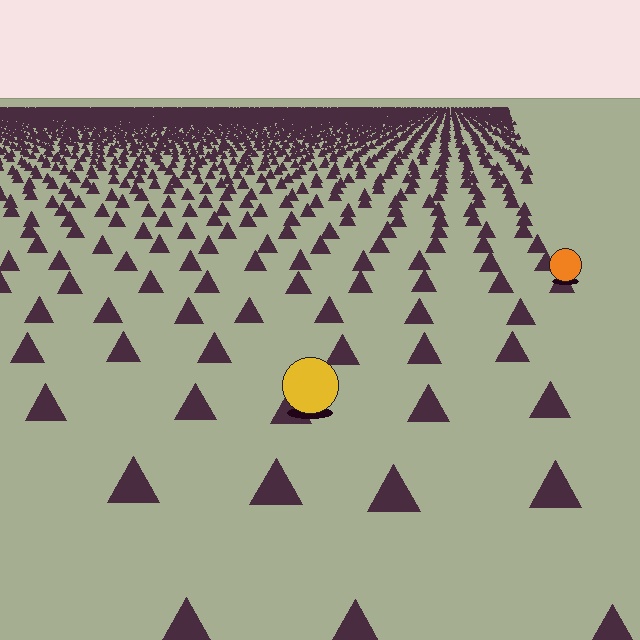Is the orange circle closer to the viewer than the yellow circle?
No. The yellow circle is closer — you can tell from the texture gradient: the ground texture is coarser near it.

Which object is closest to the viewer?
The yellow circle is closest. The texture marks near it are larger and more spread out.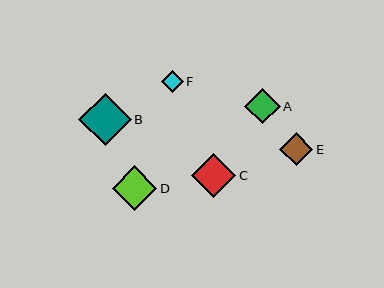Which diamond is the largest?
Diamond B is the largest with a size of approximately 52 pixels.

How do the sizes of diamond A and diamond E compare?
Diamond A and diamond E are approximately the same size.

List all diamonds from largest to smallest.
From largest to smallest: B, D, C, A, E, F.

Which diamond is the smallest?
Diamond F is the smallest with a size of approximately 22 pixels.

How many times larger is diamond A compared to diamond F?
Diamond A is approximately 1.6 times the size of diamond F.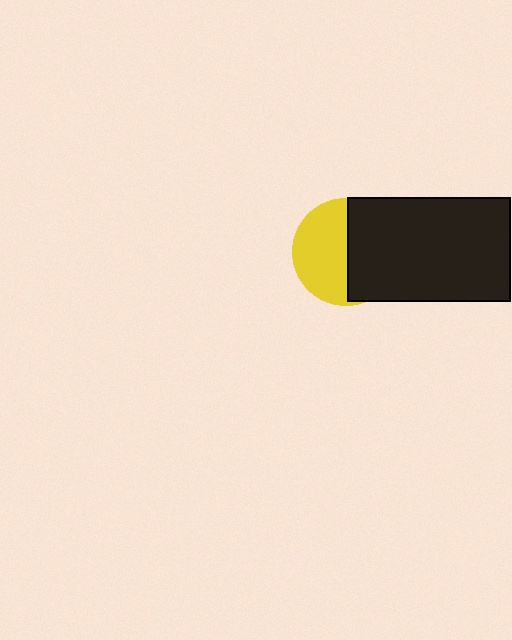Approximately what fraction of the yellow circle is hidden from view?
Roughly 48% of the yellow circle is hidden behind the black rectangle.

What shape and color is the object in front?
The object in front is a black rectangle.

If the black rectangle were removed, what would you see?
You would see the complete yellow circle.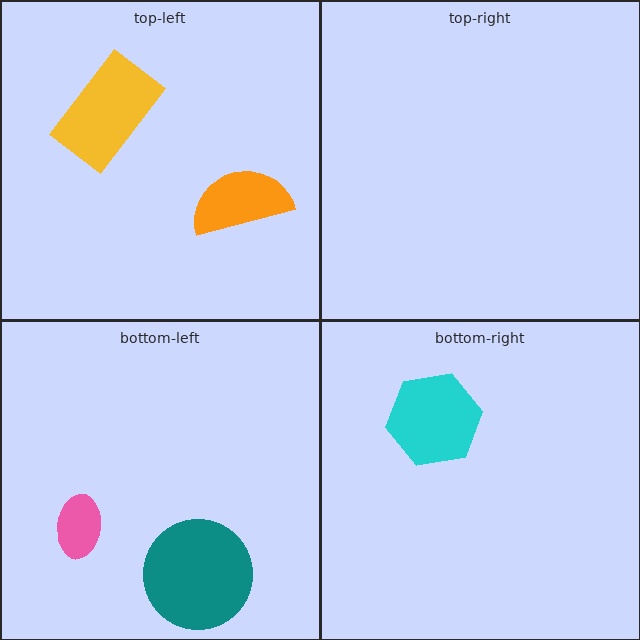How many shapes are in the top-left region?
2.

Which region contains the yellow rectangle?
The top-left region.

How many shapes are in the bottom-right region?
1.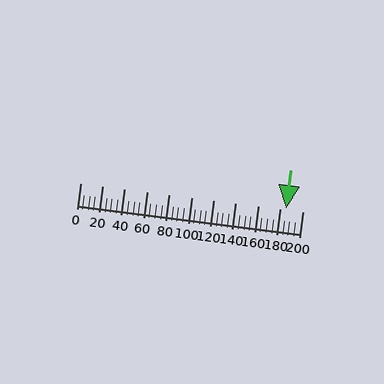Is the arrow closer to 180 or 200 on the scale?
The arrow is closer to 180.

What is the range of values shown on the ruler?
The ruler shows values from 0 to 200.